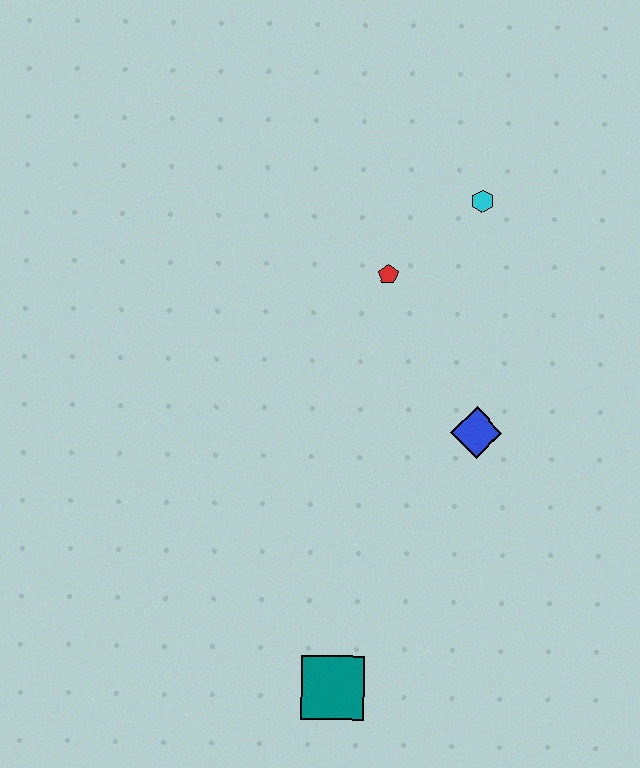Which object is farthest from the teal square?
The cyan hexagon is farthest from the teal square.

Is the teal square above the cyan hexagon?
No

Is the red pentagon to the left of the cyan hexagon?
Yes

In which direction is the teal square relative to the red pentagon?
The teal square is below the red pentagon.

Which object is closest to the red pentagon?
The cyan hexagon is closest to the red pentagon.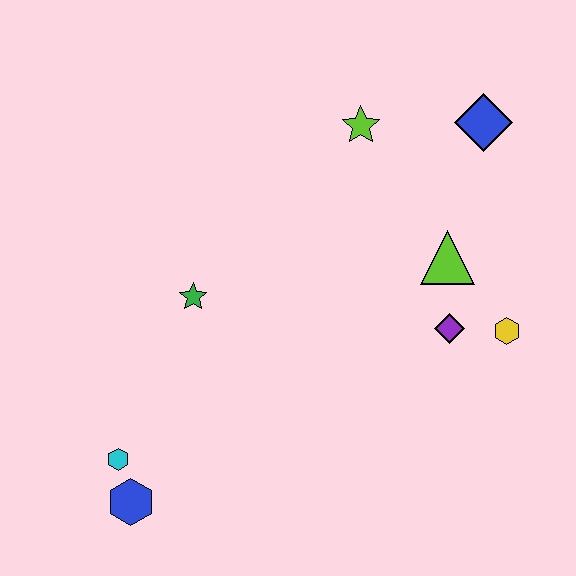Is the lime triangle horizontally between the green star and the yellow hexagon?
Yes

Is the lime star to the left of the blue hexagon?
No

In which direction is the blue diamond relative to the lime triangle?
The blue diamond is above the lime triangle.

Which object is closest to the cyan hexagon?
The blue hexagon is closest to the cyan hexagon.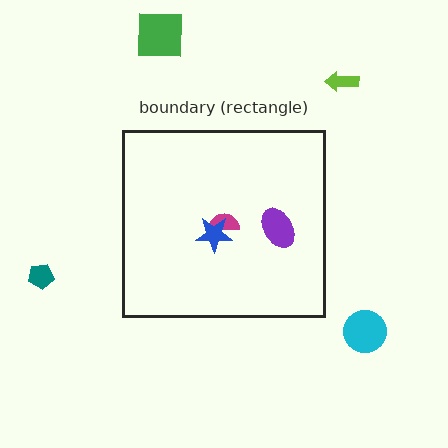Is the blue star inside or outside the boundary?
Inside.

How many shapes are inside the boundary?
3 inside, 4 outside.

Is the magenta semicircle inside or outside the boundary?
Inside.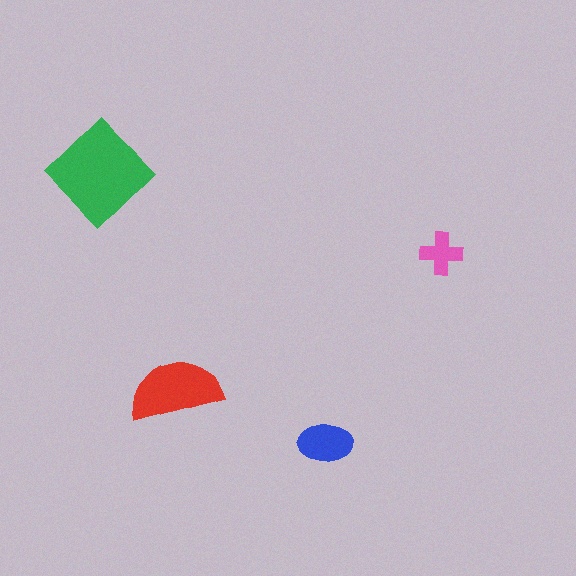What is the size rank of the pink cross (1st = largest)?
4th.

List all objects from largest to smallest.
The green diamond, the red semicircle, the blue ellipse, the pink cross.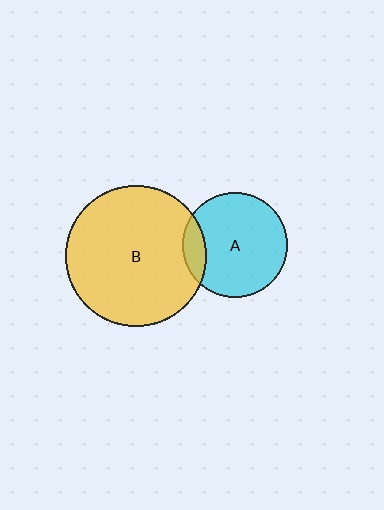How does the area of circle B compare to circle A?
Approximately 1.8 times.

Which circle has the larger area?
Circle B (yellow).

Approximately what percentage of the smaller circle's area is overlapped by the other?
Approximately 15%.